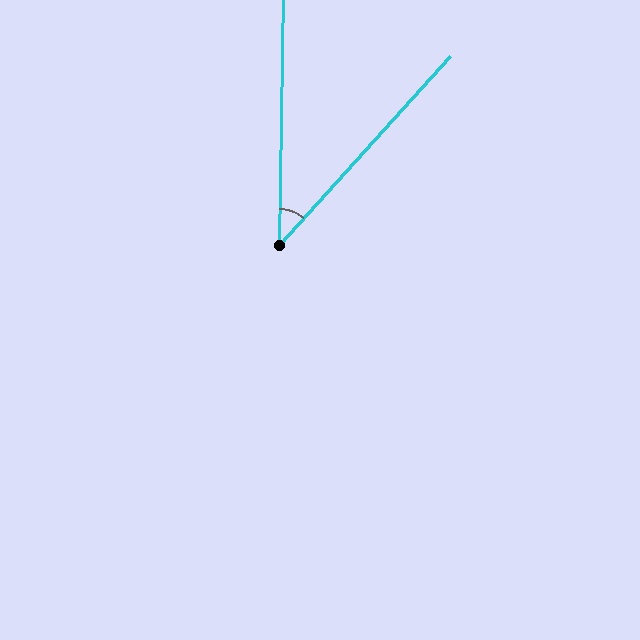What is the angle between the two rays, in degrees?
Approximately 41 degrees.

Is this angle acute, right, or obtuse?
It is acute.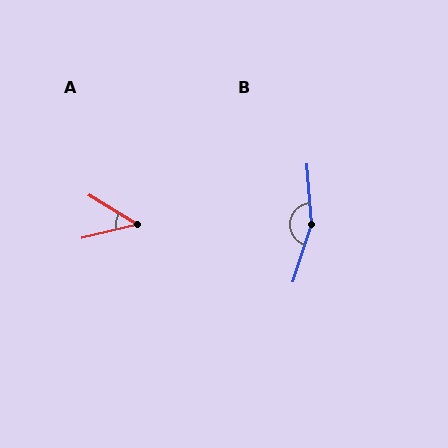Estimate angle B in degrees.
Approximately 158 degrees.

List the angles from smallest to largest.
A (46°), B (158°).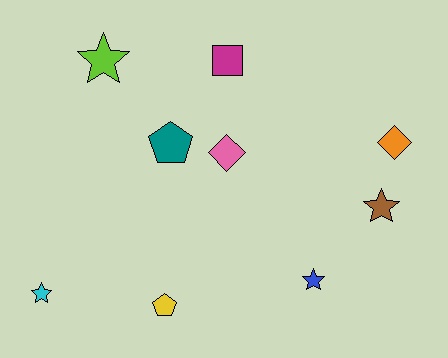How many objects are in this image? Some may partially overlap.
There are 9 objects.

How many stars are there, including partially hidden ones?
There are 4 stars.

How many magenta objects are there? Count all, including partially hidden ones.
There is 1 magenta object.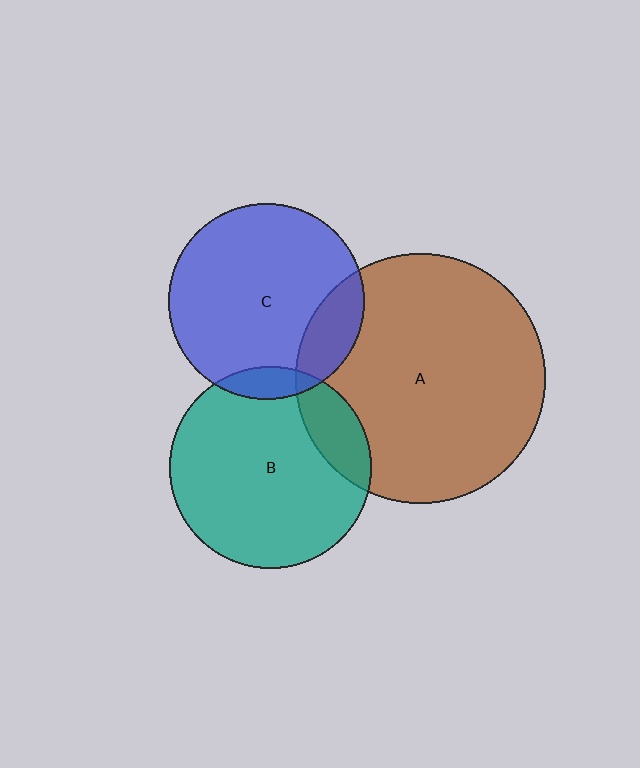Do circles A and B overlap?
Yes.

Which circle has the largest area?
Circle A (brown).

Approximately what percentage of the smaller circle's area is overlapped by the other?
Approximately 15%.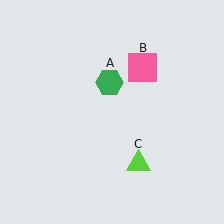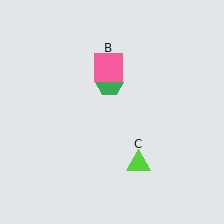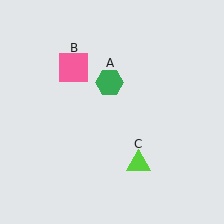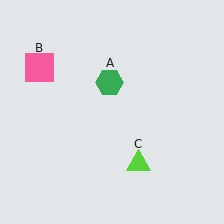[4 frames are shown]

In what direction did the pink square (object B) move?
The pink square (object B) moved left.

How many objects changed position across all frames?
1 object changed position: pink square (object B).